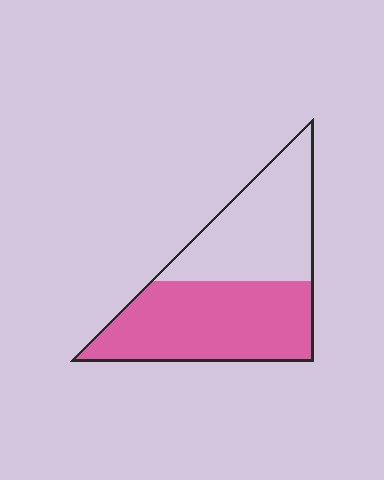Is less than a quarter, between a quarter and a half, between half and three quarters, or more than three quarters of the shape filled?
Between half and three quarters.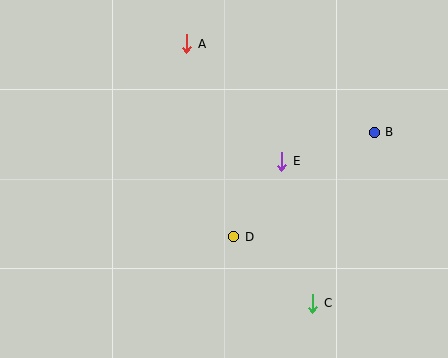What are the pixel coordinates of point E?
Point E is at (282, 161).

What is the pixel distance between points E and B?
The distance between E and B is 97 pixels.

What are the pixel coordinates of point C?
Point C is at (313, 303).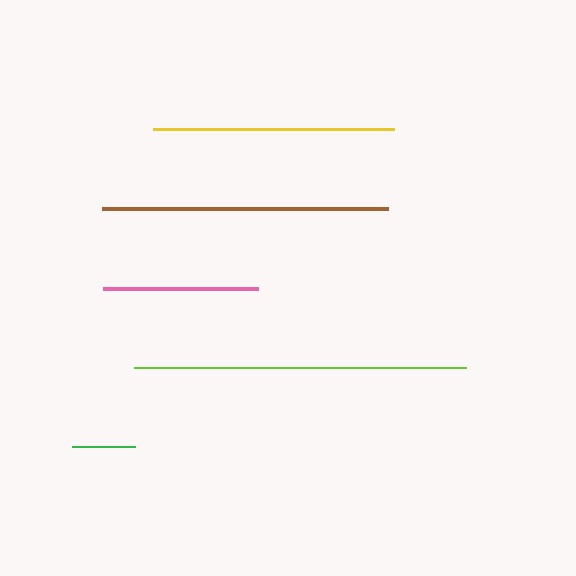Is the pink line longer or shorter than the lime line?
The lime line is longer than the pink line.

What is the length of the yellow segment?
The yellow segment is approximately 241 pixels long.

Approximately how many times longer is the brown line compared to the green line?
The brown line is approximately 4.5 times the length of the green line.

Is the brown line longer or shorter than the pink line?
The brown line is longer than the pink line.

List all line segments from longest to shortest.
From longest to shortest: lime, brown, yellow, pink, green.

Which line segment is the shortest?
The green line is the shortest at approximately 63 pixels.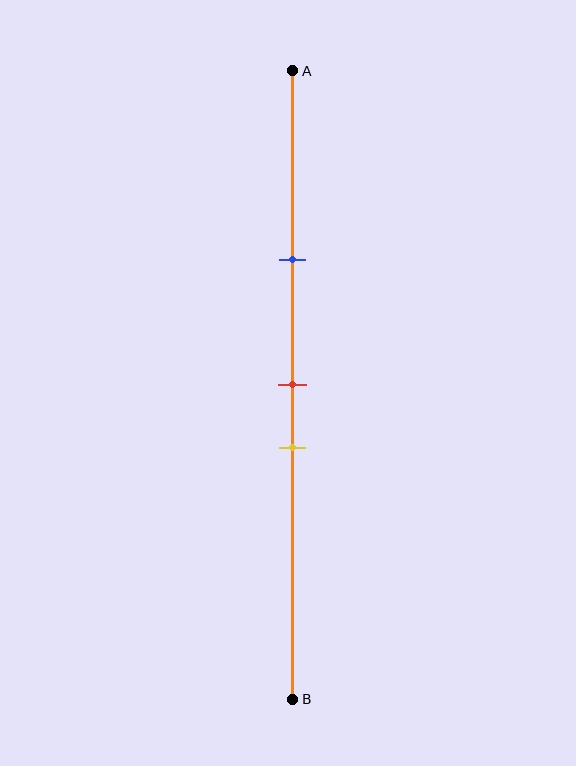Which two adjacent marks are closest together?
The red and yellow marks are the closest adjacent pair.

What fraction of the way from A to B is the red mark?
The red mark is approximately 50% (0.5) of the way from A to B.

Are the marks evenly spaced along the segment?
No, the marks are not evenly spaced.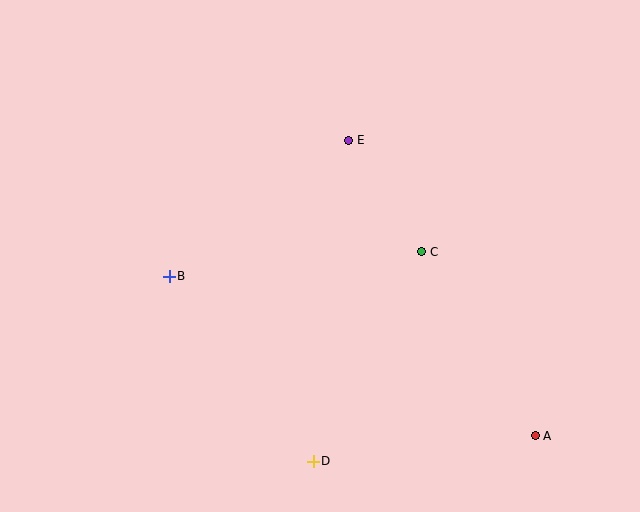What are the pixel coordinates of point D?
Point D is at (313, 461).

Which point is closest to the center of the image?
Point C at (422, 252) is closest to the center.